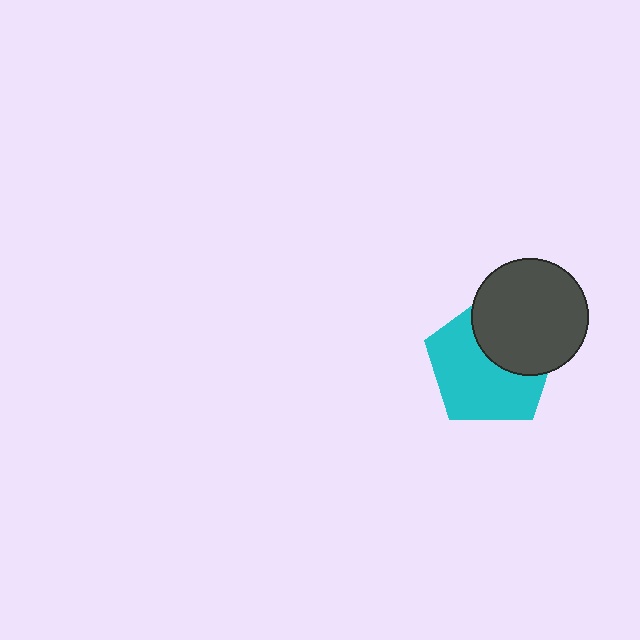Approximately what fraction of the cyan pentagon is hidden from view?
Roughly 39% of the cyan pentagon is hidden behind the dark gray circle.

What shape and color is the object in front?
The object in front is a dark gray circle.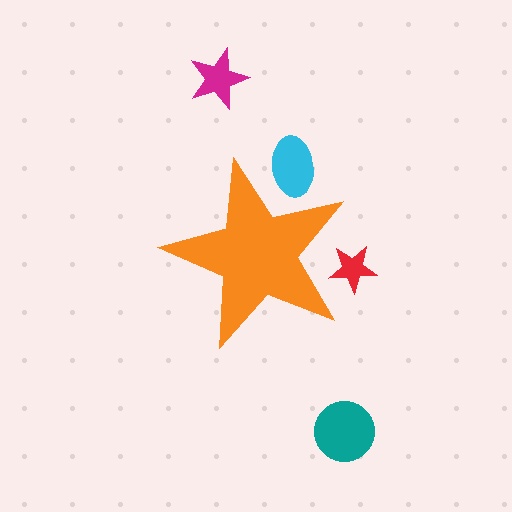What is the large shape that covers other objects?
An orange star.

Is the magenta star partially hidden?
No, the magenta star is fully visible.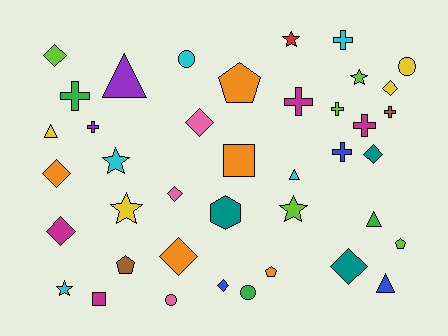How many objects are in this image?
There are 40 objects.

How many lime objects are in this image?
There are 5 lime objects.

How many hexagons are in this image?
There is 1 hexagon.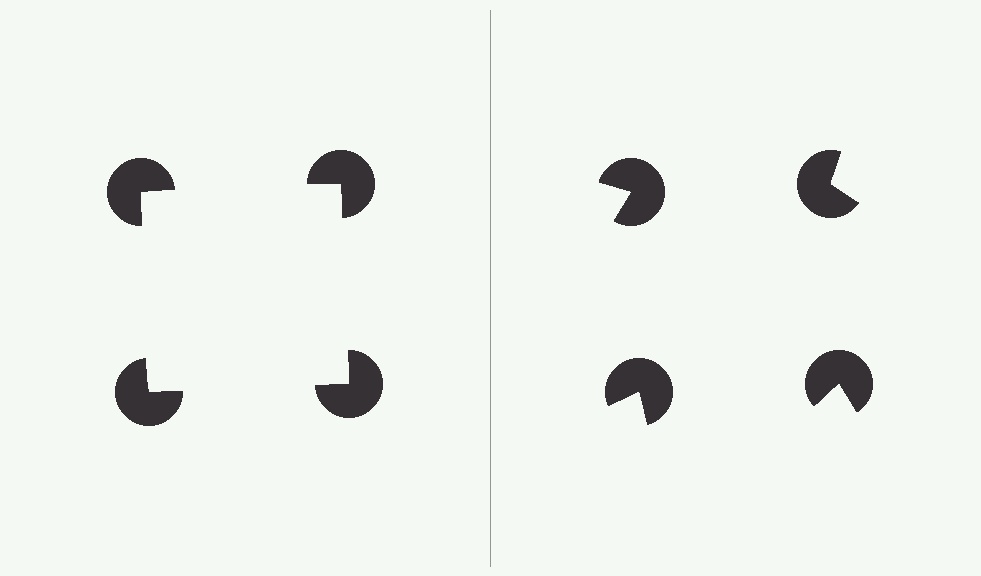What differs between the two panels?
The pac-man discs are positioned identically on both sides; only the wedge orientations differ. On the left they align to a square; on the right they are misaligned.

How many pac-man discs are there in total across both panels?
8 — 4 on each side.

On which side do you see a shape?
An illusory square appears on the left side. On the right side the wedge cuts are rotated, so no coherent shape forms.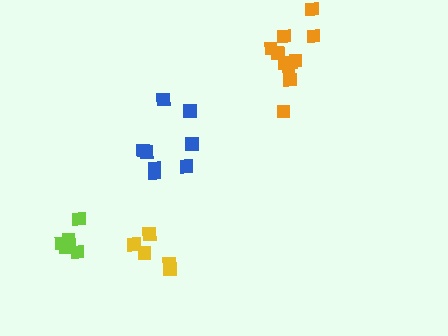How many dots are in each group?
Group 1: 5 dots, Group 2: 11 dots, Group 3: 8 dots, Group 4: 5 dots (29 total).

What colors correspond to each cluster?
The clusters are colored: yellow, orange, blue, lime.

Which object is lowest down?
The yellow cluster is bottommost.